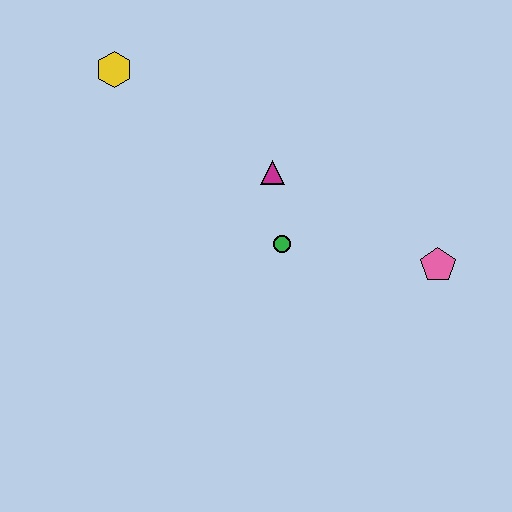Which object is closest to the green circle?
The magenta triangle is closest to the green circle.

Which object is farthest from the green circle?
The yellow hexagon is farthest from the green circle.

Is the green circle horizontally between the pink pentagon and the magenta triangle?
Yes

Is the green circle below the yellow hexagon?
Yes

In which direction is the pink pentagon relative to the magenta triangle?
The pink pentagon is to the right of the magenta triangle.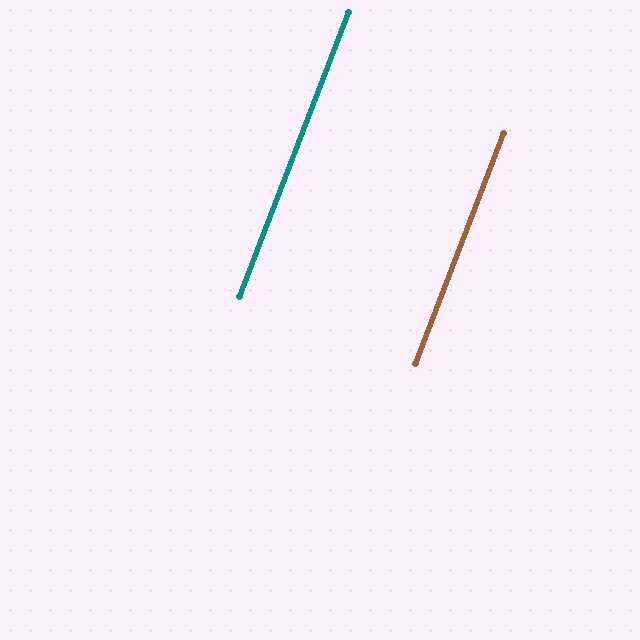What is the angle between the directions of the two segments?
Approximately 0 degrees.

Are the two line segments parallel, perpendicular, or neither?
Parallel — their directions differ by only 0.1°.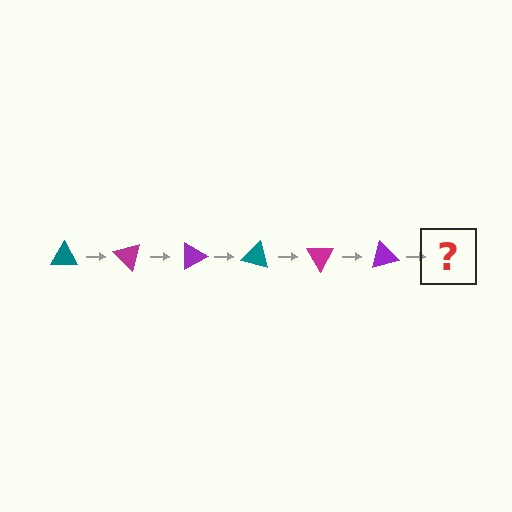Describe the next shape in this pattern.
It should be a teal triangle, rotated 270 degrees from the start.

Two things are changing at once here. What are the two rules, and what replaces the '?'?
The two rules are that it rotates 45 degrees each step and the color cycles through teal, magenta, and purple. The '?' should be a teal triangle, rotated 270 degrees from the start.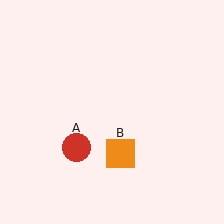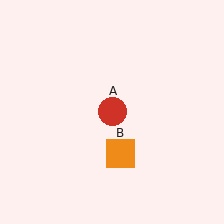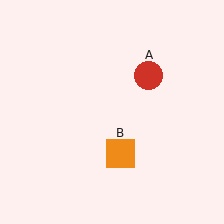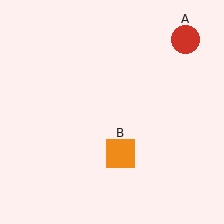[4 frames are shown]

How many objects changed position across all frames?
1 object changed position: red circle (object A).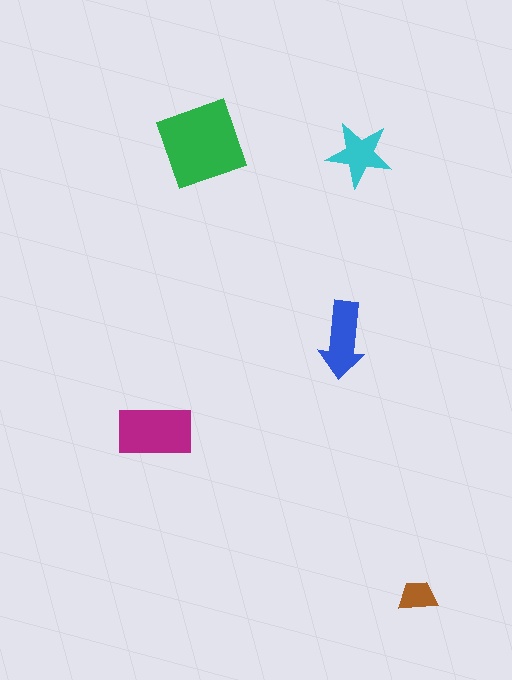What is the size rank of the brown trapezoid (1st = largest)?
5th.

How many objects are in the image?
There are 5 objects in the image.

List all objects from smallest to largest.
The brown trapezoid, the cyan star, the blue arrow, the magenta rectangle, the green diamond.